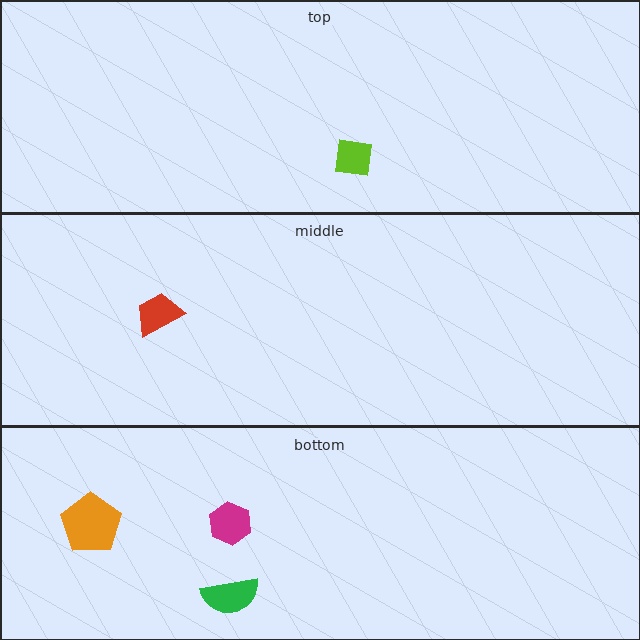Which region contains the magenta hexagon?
The bottom region.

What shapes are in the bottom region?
The magenta hexagon, the orange pentagon, the green semicircle.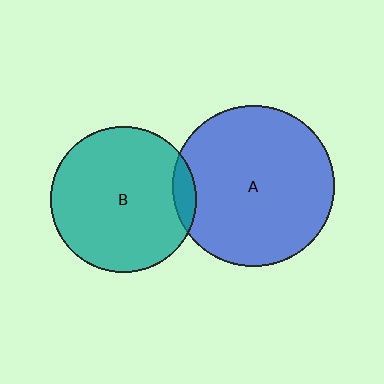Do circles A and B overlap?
Yes.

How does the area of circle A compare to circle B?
Approximately 1.2 times.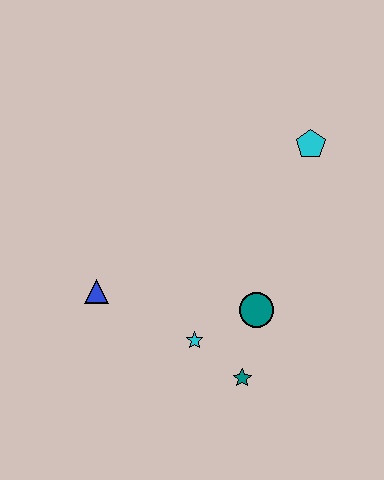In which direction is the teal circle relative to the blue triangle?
The teal circle is to the right of the blue triangle.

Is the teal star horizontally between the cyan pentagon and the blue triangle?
Yes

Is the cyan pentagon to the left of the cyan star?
No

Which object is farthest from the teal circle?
The cyan pentagon is farthest from the teal circle.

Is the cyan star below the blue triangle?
Yes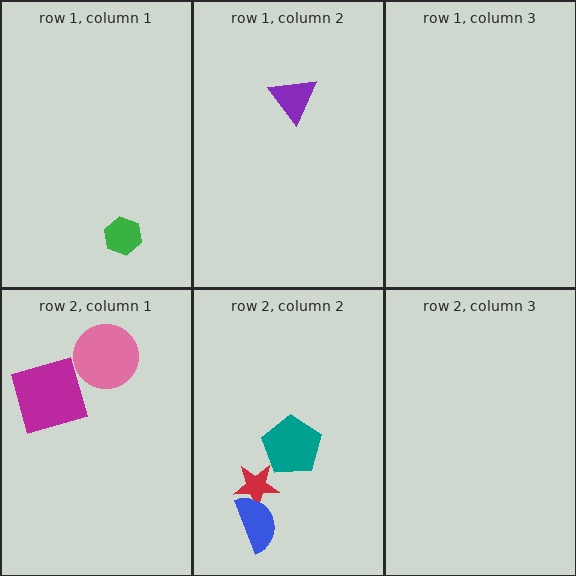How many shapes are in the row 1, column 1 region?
1.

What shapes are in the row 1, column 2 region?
The purple triangle.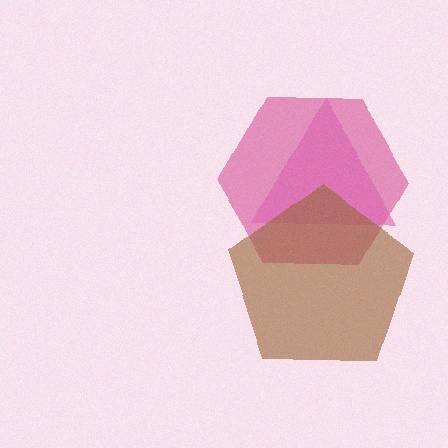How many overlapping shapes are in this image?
There are 3 overlapping shapes in the image.